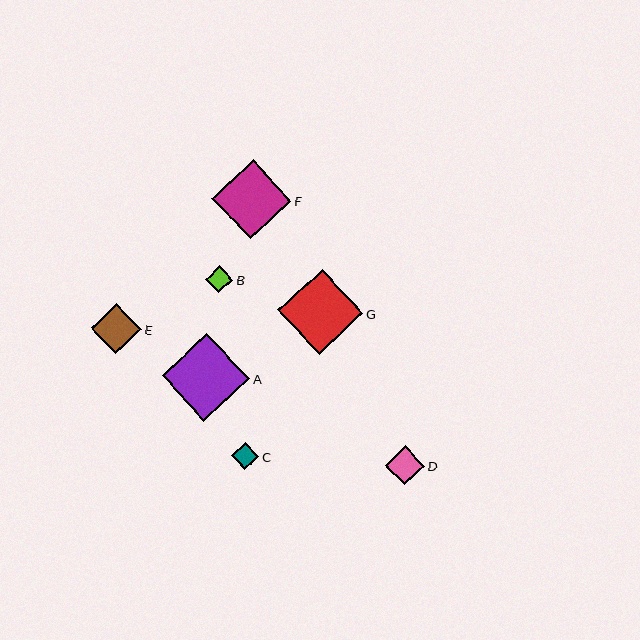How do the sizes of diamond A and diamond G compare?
Diamond A and diamond G are approximately the same size.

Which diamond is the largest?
Diamond A is the largest with a size of approximately 88 pixels.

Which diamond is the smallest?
Diamond C is the smallest with a size of approximately 27 pixels.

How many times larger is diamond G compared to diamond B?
Diamond G is approximately 3.1 times the size of diamond B.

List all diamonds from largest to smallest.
From largest to smallest: A, G, F, E, D, B, C.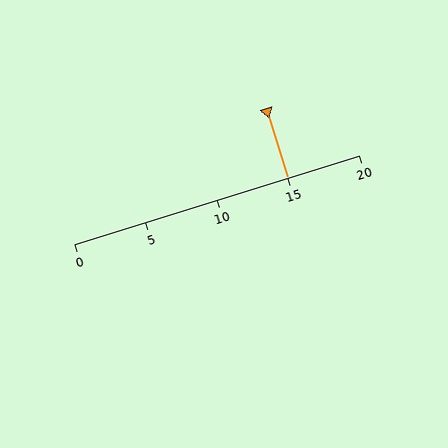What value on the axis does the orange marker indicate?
The marker indicates approximately 15.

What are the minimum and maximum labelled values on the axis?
The axis runs from 0 to 20.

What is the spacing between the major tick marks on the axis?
The major ticks are spaced 5 apart.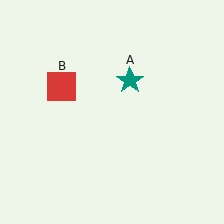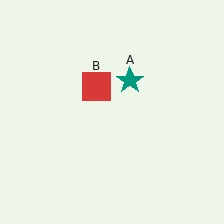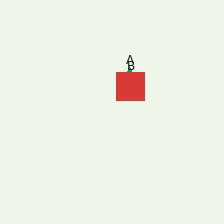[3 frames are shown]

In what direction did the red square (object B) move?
The red square (object B) moved right.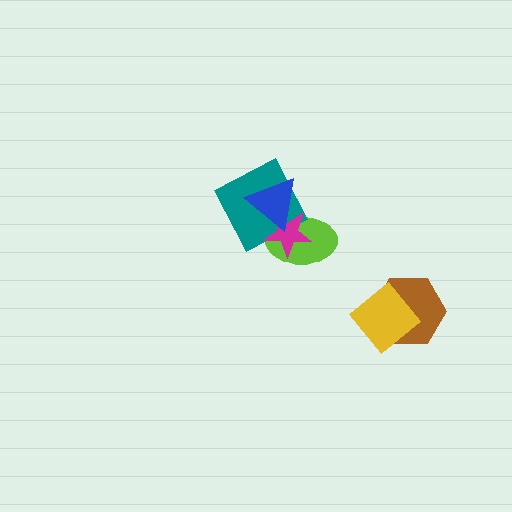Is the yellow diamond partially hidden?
No, no other shape covers it.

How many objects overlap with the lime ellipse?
3 objects overlap with the lime ellipse.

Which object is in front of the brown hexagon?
The yellow diamond is in front of the brown hexagon.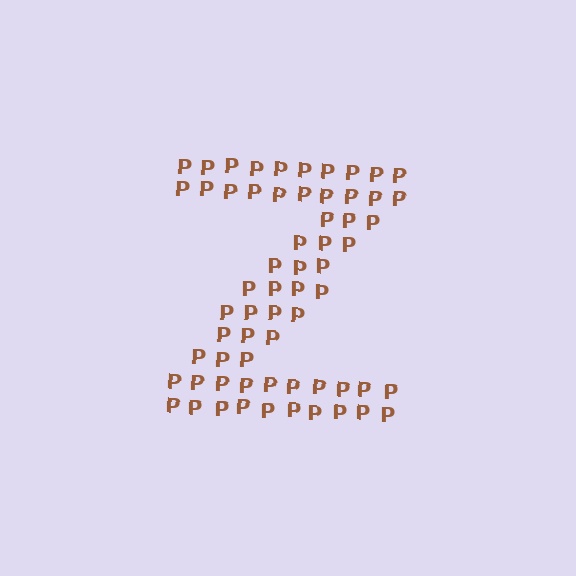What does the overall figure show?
The overall figure shows the letter Z.